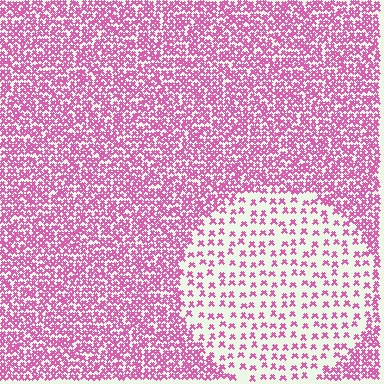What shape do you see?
I see a circle.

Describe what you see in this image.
The image contains small pink elements arranged at two different densities. A circle-shaped region is visible where the elements are less densely packed than the surrounding area.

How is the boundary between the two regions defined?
The boundary is defined by a change in element density (approximately 2.8x ratio). All elements are the same color, size, and shape.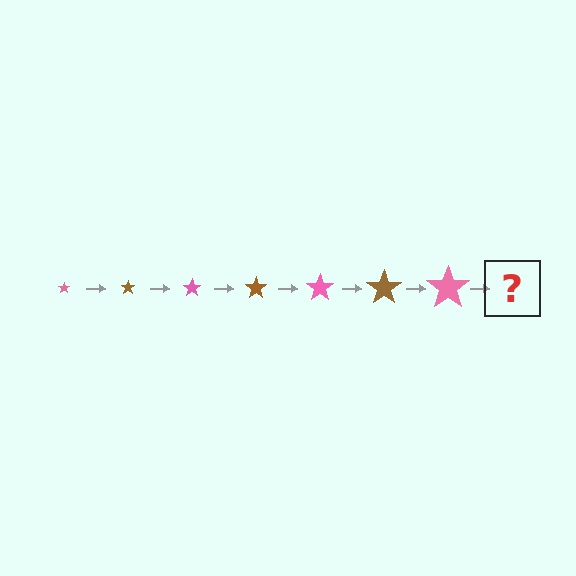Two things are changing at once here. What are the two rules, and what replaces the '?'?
The two rules are that the star grows larger each step and the color cycles through pink and brown. The '?' should be a brown star, larger than the previous one.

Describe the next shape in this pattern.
It should be a brown star, larger than the previous one.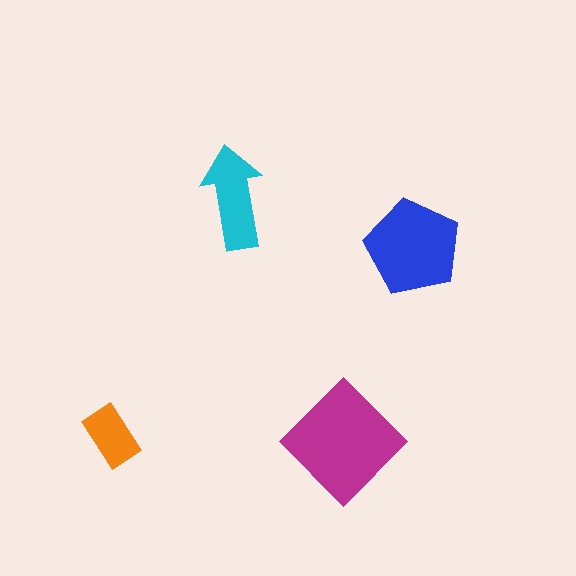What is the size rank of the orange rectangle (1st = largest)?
4th.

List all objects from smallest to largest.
The orange rectangle, the cyan arrow, the blue pentagon, the magenta diamond.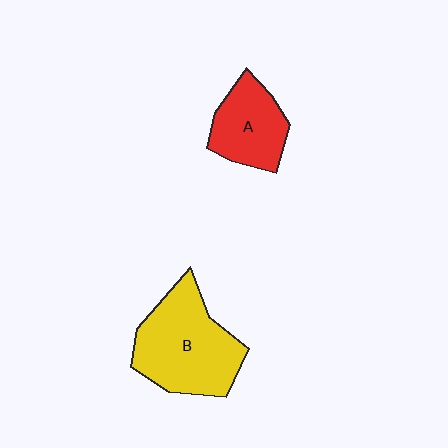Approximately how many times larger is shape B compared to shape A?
Approximately 1.6 times.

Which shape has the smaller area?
Shape A (red).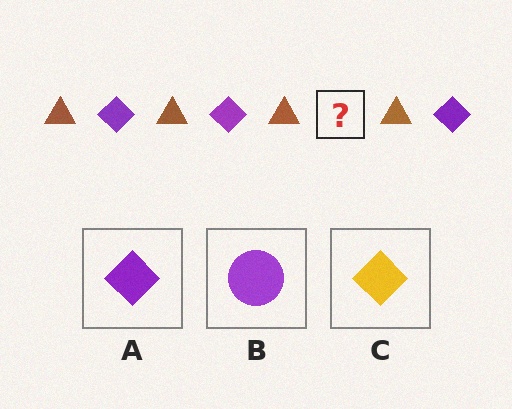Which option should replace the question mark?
Option A.